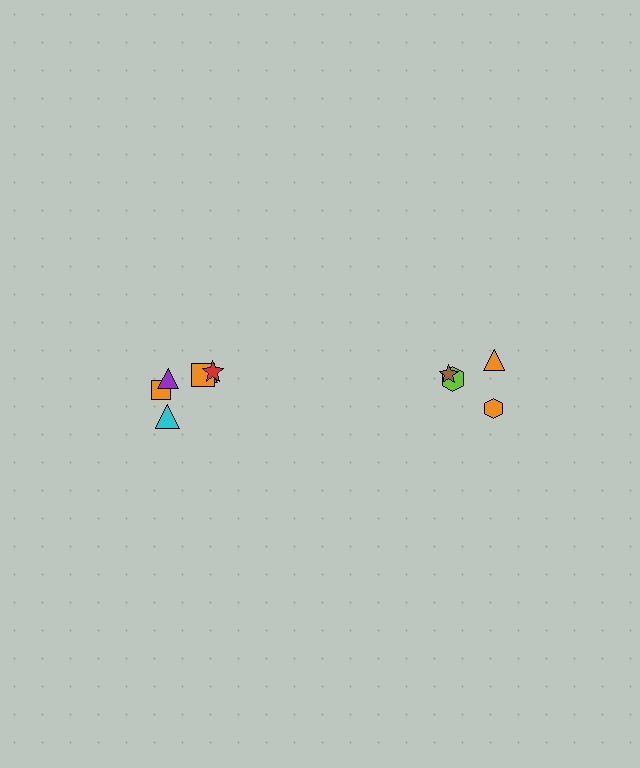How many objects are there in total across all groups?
There are 10 objects.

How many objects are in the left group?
There are 6 objects.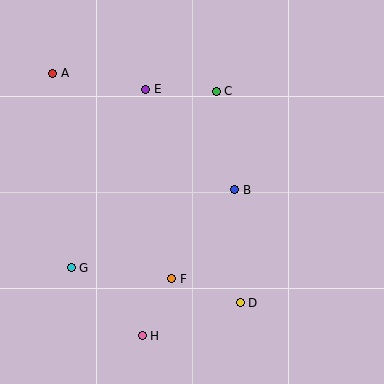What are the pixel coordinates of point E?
Point E is at (146, 89).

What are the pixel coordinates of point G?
Point G is at (71, 268).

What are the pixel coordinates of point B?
Point B is at (235, 190).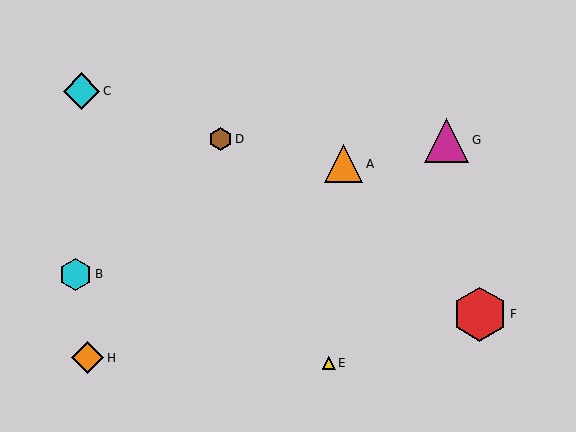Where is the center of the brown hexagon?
The center of the brown hexagon is at (221, 139).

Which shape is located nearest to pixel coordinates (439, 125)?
The magenta triangle (labeled G) at (447, 140) is nearest to that location.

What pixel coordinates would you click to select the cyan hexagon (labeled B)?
Click at (76, 274) to select the cyan hexagon B.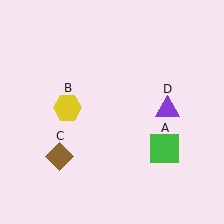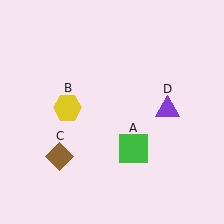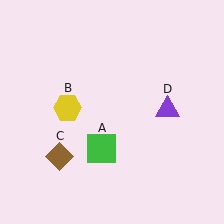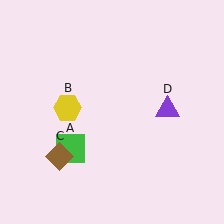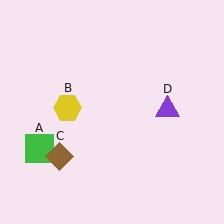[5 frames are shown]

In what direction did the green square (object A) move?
The green square (object A) moved left.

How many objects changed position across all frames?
1 object changed position: green square (object A).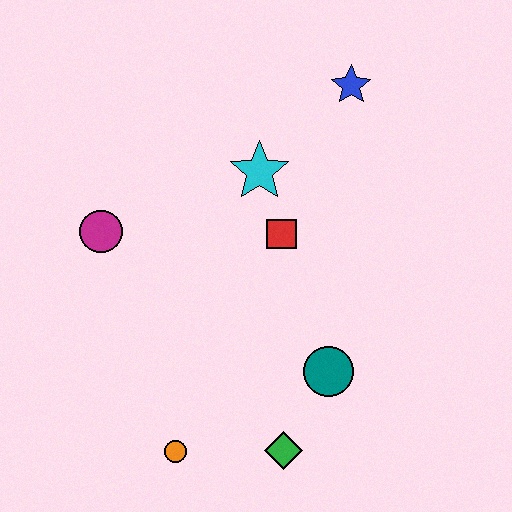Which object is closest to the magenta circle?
The cyan star is closest to the magenta circle.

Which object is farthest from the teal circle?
The blue star is farthest from the teal circle.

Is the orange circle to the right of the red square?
No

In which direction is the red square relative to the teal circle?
The red square is above the teal circle.